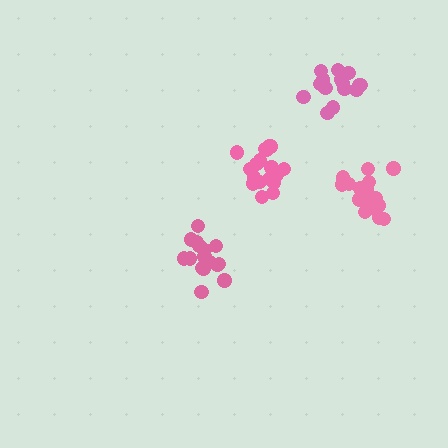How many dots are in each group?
Group 1: 19 dots, Group 2: 15 dots, Group 3: 17 dots, Group 4: 19 dots (70 total).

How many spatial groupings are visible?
There are 4 spatial groupings.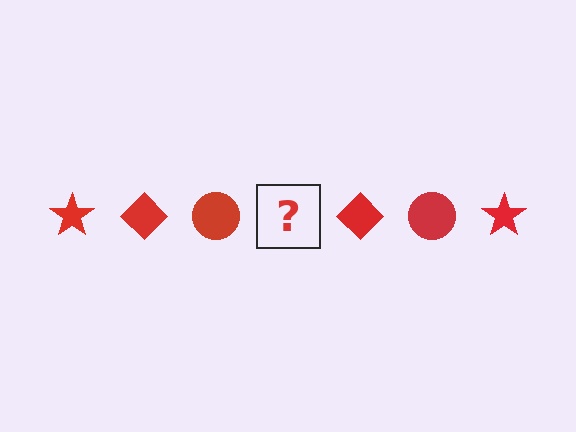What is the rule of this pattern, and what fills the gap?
The rule is that the pattern cycles through star, diamond, circle shapes in red. The gap should be filled with a red star.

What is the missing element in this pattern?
The missing element is a red star.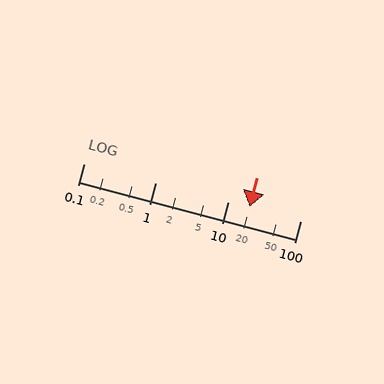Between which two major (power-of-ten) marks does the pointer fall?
The pointer is between 10 and 100.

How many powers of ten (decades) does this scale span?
The scale spans 3 decades, from 0.1 to 100.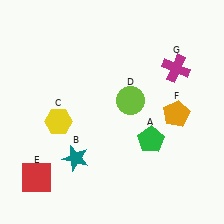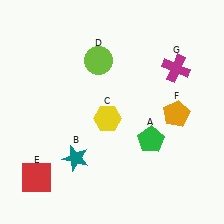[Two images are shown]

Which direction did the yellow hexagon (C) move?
The yellow hexagon (C) moved right.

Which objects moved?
The objects that moved are: the yellow hexagon (C), the lime circle (D).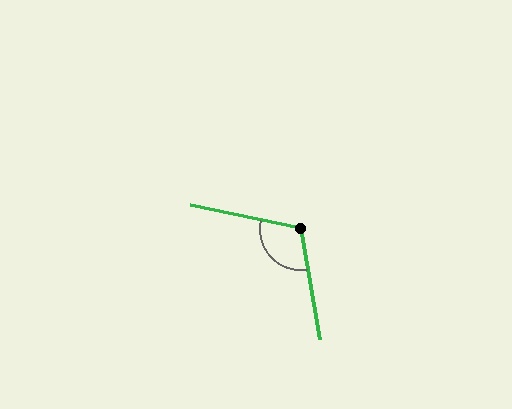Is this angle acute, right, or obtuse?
It is obtuse.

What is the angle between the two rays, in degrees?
Approximately 111 degrees.